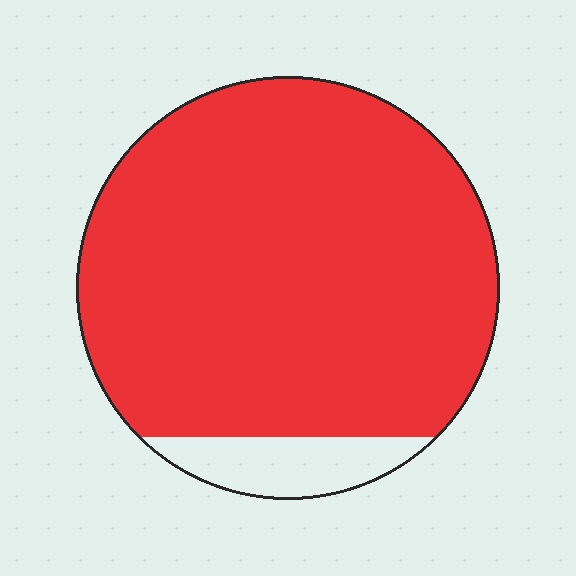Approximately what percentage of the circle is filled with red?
Approximately 90%.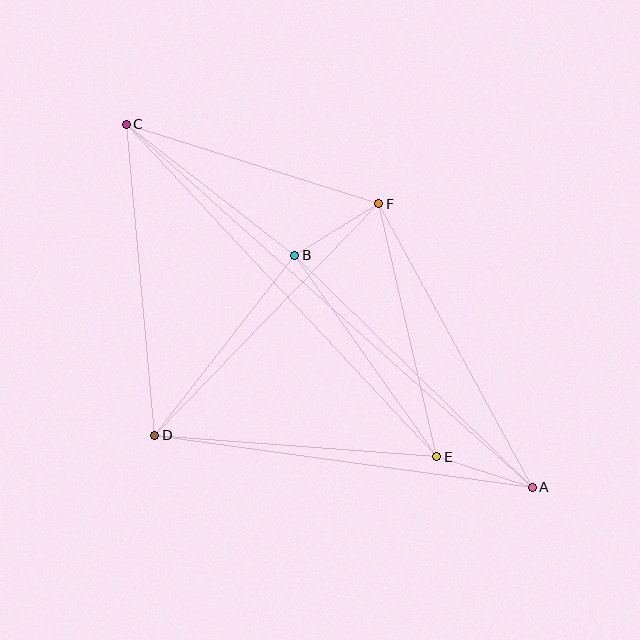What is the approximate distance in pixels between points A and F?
The distance between A and F is approximately 323 pixels.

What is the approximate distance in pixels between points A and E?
The distance between A and E is approximately 100 pixels.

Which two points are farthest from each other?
Points A and C are farthest from each other.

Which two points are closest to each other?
Points B and F are closest to each other.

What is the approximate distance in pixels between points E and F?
The distance between E and F is approximately 260 pixels.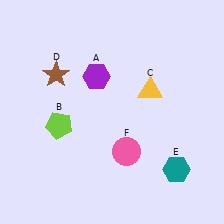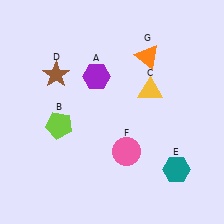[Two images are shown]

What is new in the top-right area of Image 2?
An orange triangle (G) was added in the top-right area of Image 2.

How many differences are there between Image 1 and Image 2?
There is 1 difference between the two images.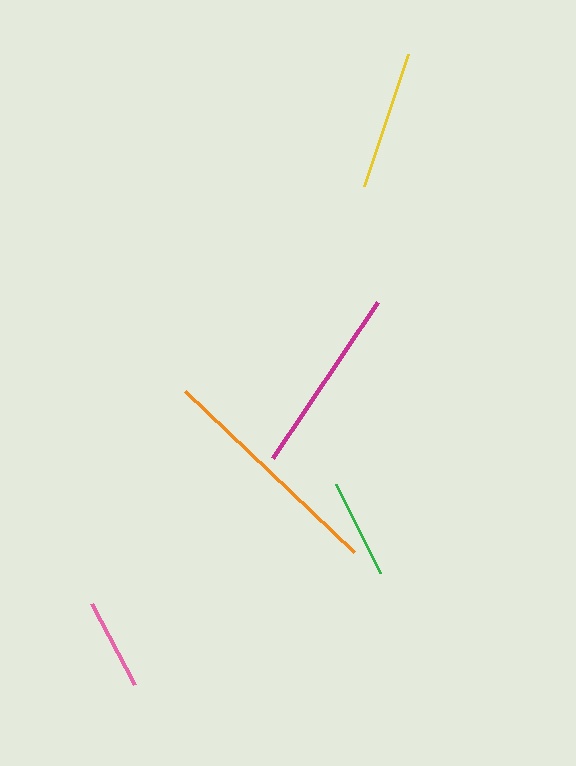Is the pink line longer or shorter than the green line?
The green line is longer than the pink line.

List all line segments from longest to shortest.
From longest to shortest: orange, magenta, yellow, green, pink.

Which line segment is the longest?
The orange line is the longest at approximately 234 pixels.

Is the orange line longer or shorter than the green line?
The orange line is longer than the green line.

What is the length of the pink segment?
The pink segment is approximately 91 pixels long.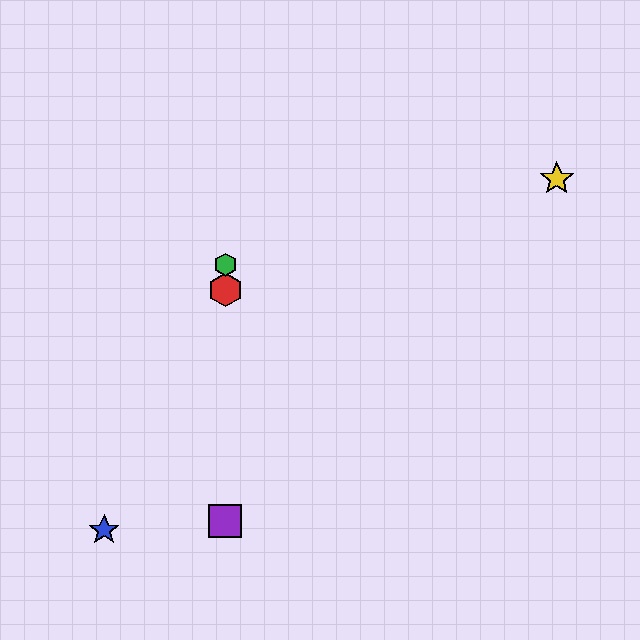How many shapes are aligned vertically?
3 shapes (the red hexagon, the green hexagon, the purple square) are aligned vertically.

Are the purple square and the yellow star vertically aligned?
No, the purple square is at x≈225 and the yellow star is at x≈557.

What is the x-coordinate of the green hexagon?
The green hexagon is at x≈225.